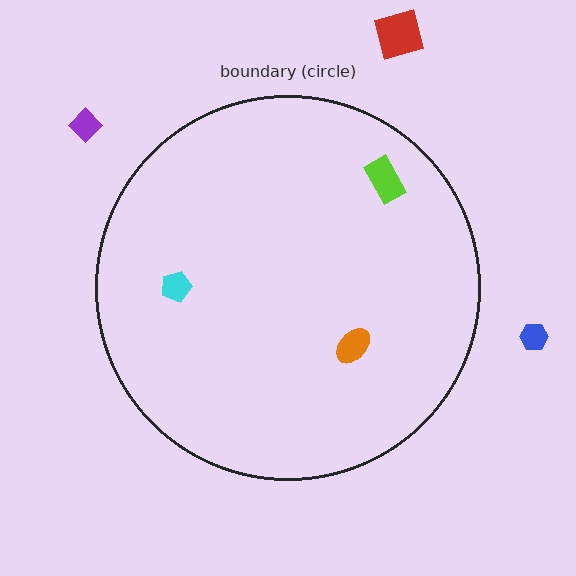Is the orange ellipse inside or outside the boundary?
Inside.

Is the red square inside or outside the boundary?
Outside.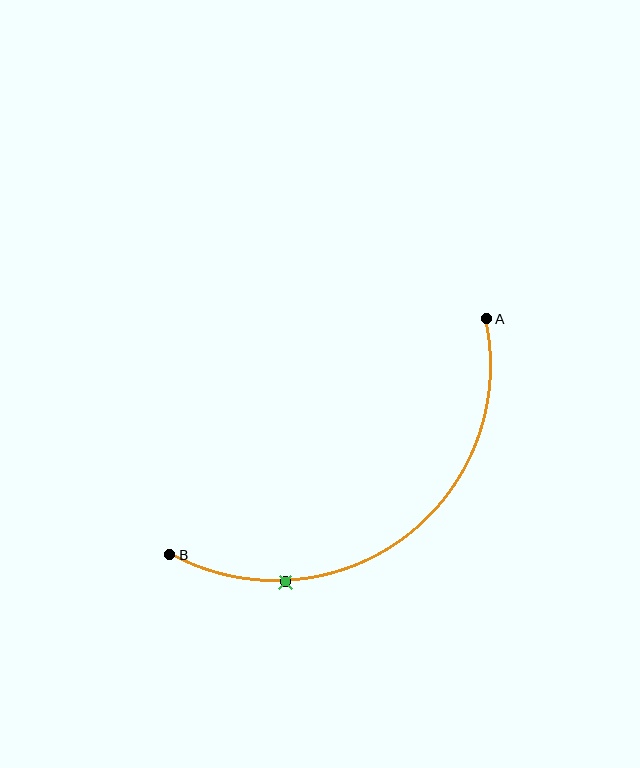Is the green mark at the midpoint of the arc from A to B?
No. The green mark lies on the arc but is closer to endpoint B. The arc midpoint would be at the point on the curve equidistant along the arc from both A and B.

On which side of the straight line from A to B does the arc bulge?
The arc bulges below and to the right of the straight line connecting A and B.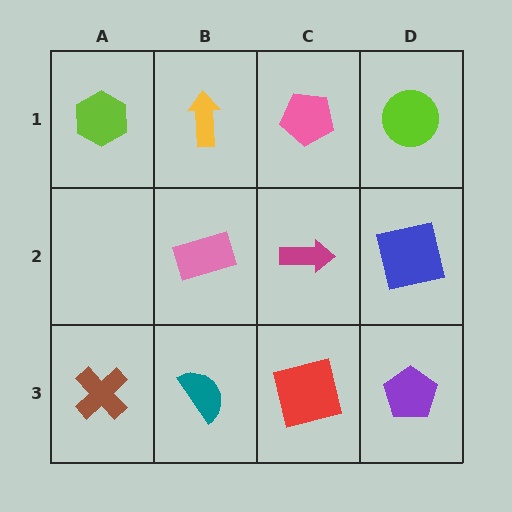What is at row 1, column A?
A lime hexagon.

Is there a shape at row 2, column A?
No, that cell is empty.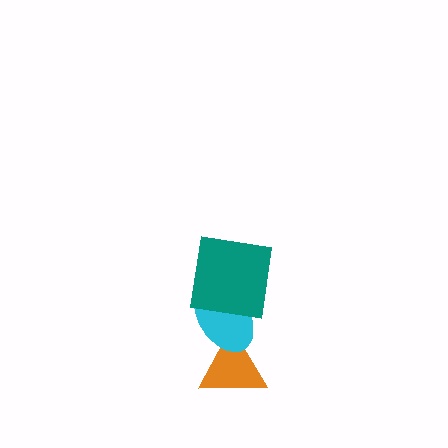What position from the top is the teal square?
The teal square is 1st from the top.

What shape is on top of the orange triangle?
The cyan ellipse is on top of the orange triangle.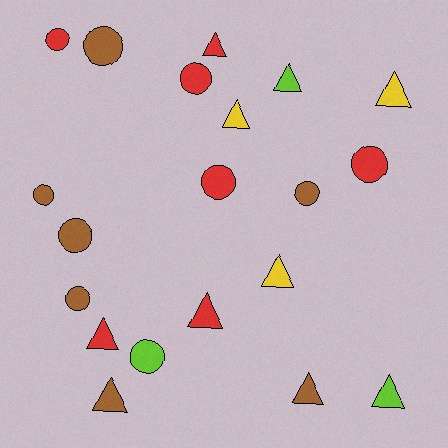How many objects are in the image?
There are 20 objects.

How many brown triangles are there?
There are 2 brown triangles.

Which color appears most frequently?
Brown, with 7 objects.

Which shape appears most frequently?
Circle, with 10 objects.